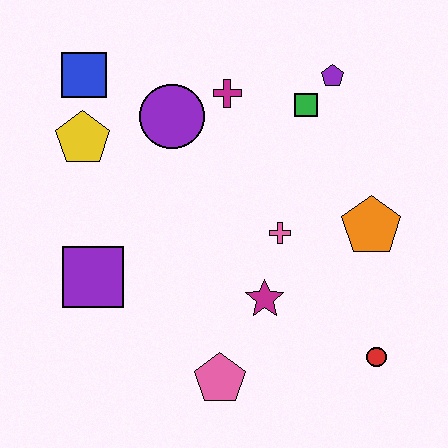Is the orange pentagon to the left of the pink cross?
No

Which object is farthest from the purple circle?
The red circle is farthest from the purple circle.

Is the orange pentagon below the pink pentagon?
No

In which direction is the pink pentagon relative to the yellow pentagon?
The pink pentagon is below the yellow pentagon.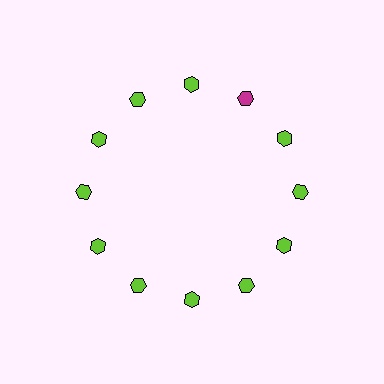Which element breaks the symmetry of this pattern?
The magenta hexagon at roughly the 1 o'clock position breaks the symmetry. All other shapes are lime hexagons.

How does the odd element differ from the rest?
It has a different color: magenta instead of lime.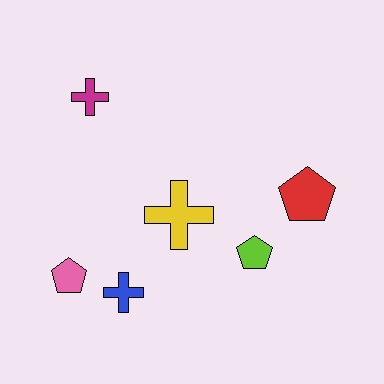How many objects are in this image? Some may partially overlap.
There are 6 objects.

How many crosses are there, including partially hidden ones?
There are 3 crosses.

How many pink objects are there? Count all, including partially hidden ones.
There is 1 pink object.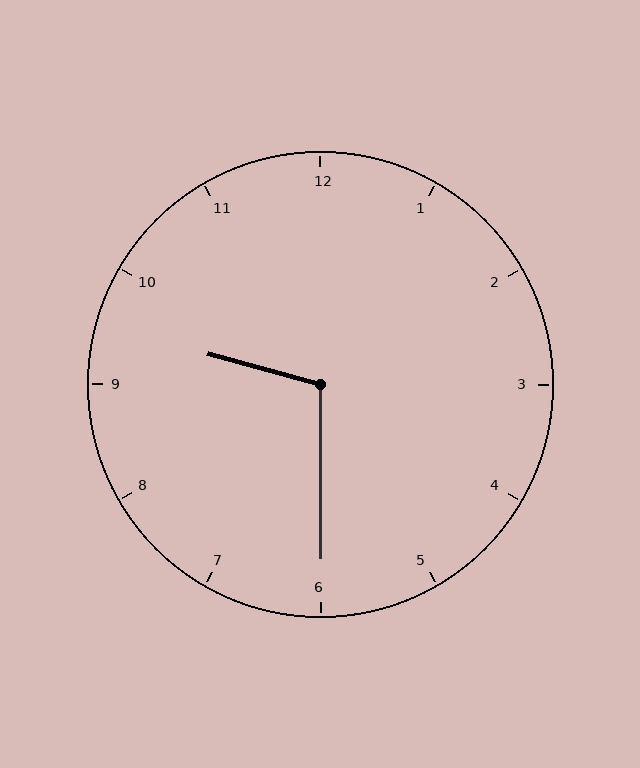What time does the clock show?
9:30.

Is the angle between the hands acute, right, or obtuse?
It is obtuse.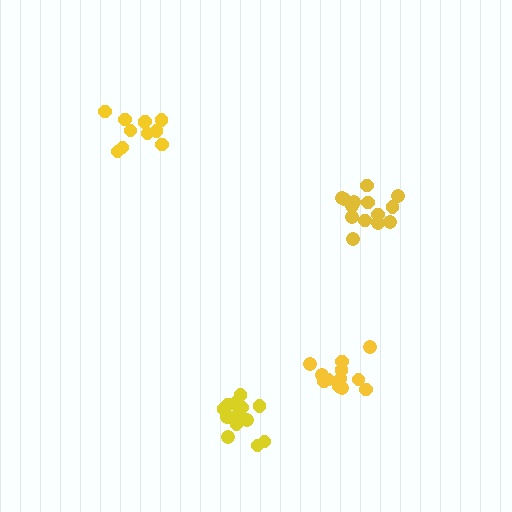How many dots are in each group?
Group 1: 11 dots, Group 2: 15 dots, Group 3: 15 dots, Group 4: 12 dots (53 total).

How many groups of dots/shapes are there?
There are 4 groups.